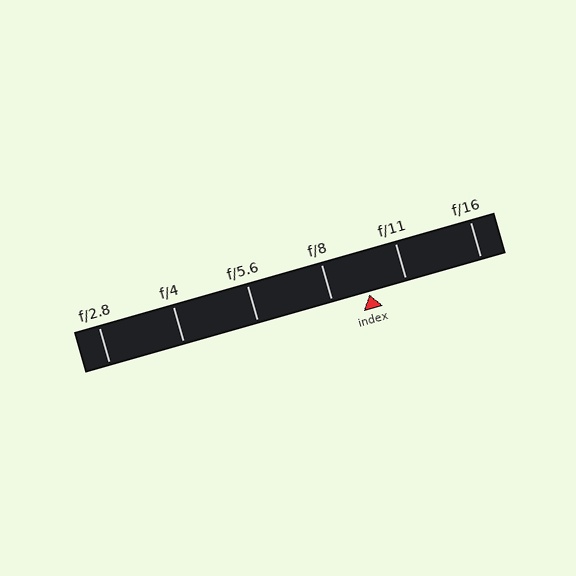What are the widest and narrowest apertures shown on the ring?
The widest aperture shown is f/2.8 and the narrowest is f/16.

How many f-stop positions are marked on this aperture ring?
There are 6 f-stop positions marked.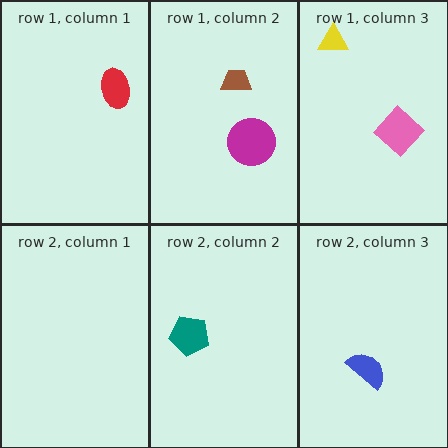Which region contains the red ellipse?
The row 1, column 1 region.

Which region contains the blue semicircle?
The row 2, column 3 region.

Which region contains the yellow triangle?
The row 1, column 3 region.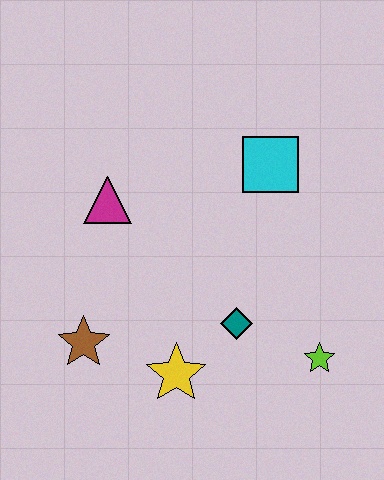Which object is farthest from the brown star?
The cyan square is farthest from the brown star.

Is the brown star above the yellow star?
Yes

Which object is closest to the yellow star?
The teal diamond is closest to the yellow star.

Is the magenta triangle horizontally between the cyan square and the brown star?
Yes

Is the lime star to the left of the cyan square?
No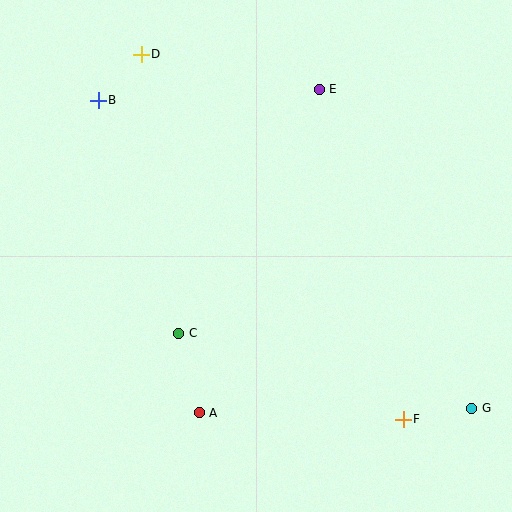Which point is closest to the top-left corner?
Point B is closest to the top-left corner.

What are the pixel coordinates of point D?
Point D is at (141, 54).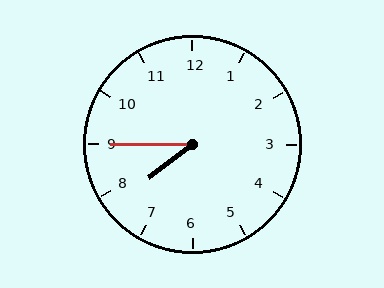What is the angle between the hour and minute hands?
Approximately 38 degrees.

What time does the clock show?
7:45.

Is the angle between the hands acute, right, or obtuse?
It is acute.